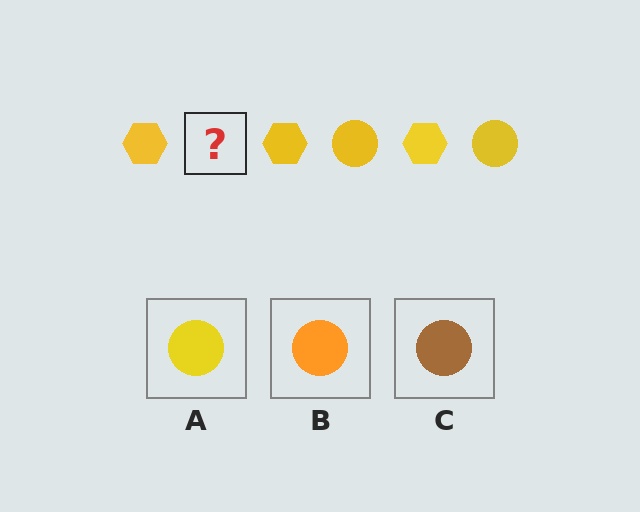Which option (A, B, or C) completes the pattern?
A.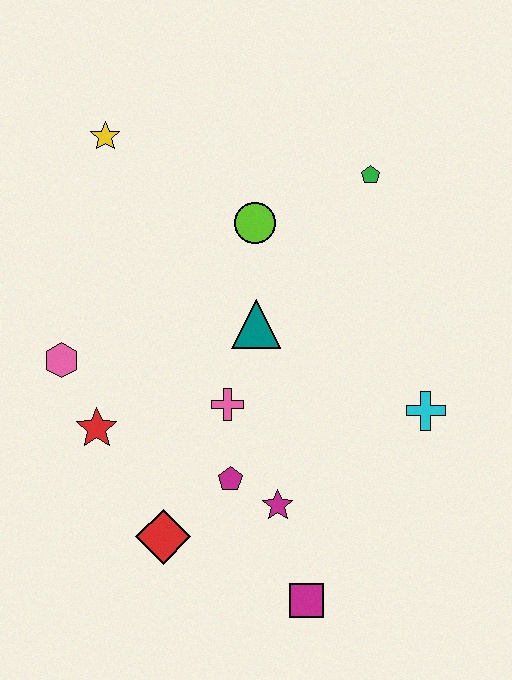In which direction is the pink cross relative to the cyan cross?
The pink cross is to the left of the cyan cross.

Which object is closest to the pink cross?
The magenta pentagon is closest to the pink cross.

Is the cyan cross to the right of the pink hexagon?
Yes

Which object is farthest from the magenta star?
The yellow star is farthest from the magenta star.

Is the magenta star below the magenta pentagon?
Yes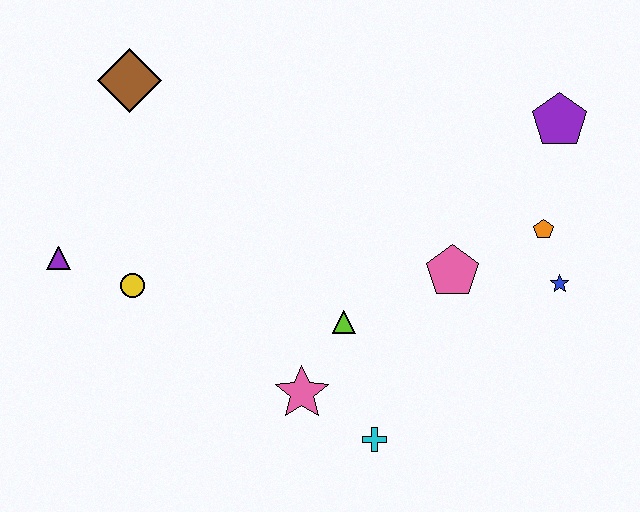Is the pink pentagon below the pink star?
No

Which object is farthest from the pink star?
The purple pentagon is farthest from the pink star.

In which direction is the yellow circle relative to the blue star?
The yellow circle is to the left of the blue star.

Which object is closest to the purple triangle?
The yellow circle is closest to the purple triangle.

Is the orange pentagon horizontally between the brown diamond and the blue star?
Yes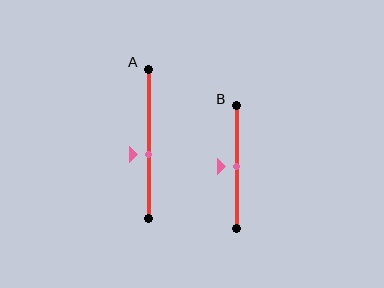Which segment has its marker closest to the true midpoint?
Segment B has its marker closest to the true midpoint.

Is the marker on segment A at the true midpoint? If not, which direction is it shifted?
No, the marker on segment A is shifted downward by about 7% of the segment length.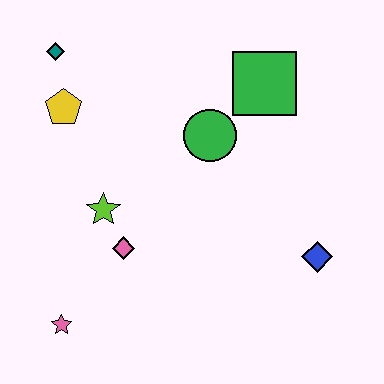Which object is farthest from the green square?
The pink star is farthest from the green square.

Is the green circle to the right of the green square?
No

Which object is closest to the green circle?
The green square is closest to the green circle.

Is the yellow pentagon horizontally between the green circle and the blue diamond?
No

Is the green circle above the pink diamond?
Yes